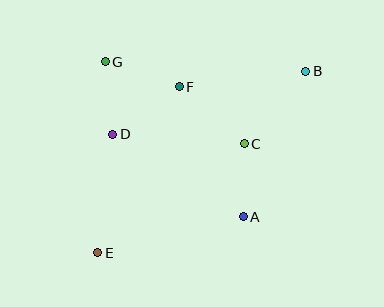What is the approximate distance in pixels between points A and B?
The distance between A and B is approximately 158 pixels.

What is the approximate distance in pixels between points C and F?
The distance between C and F is approximately 86 pixels.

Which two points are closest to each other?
Points D and G are closest to each other.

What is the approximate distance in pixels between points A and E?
The distance between A and E is approximately 150 pixels.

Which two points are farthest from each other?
Points B and E are farthest from each other.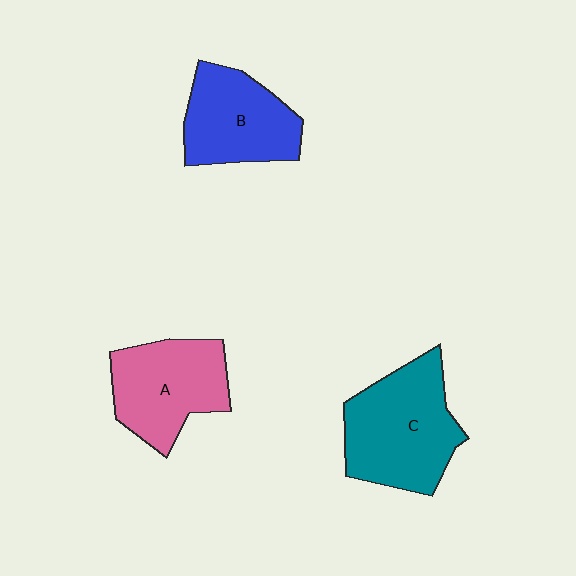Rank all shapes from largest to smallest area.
From largest to smallest: C (teal), A (pink), B (blue).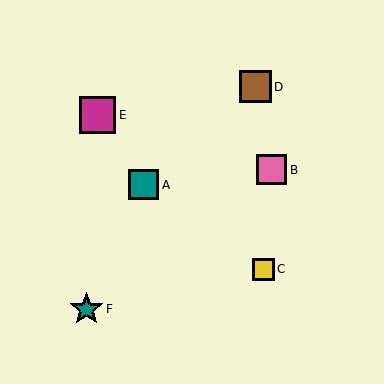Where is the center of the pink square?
The center of the pink square is at (272, 170).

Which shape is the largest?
The magenta square (labeled E) is the largest.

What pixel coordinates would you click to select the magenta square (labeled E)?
Click at (97, 115) to select the magenta square E.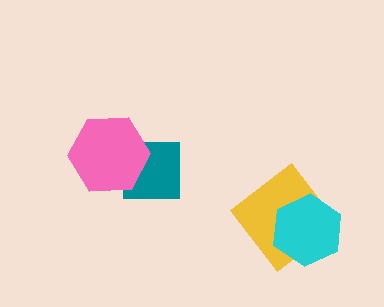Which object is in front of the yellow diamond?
The cyan hexagon is in front of the yellow diamond.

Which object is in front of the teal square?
The pink hexagon is in front of the teal square.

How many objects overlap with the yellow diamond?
1 object overlaps with the yellow diamond.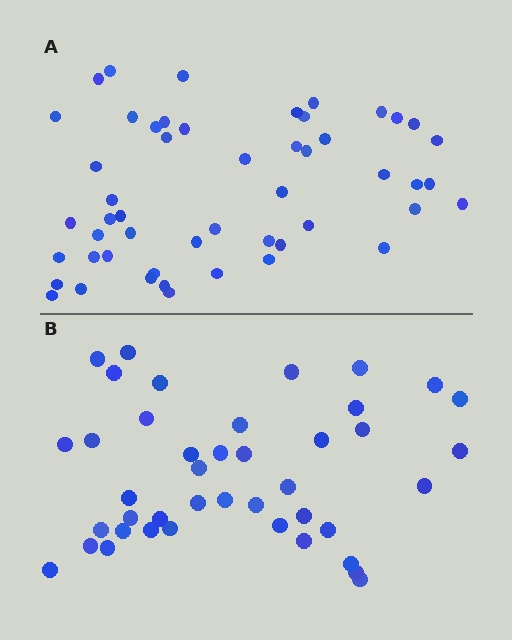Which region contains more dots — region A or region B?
Region A (the top region) has more dots.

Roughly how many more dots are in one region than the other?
Region A has roughly 8 or so more dots than region B.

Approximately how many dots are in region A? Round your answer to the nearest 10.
About 50 dots. (The exact count is 51, which rounds to 50.)